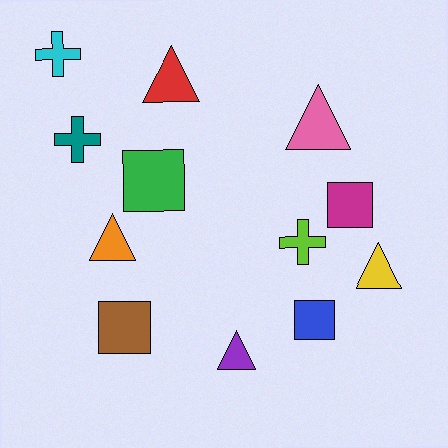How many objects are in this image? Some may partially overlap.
There are 12 objects.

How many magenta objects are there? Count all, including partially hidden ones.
There is 1 magenta object.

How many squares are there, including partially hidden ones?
There are 4 squares.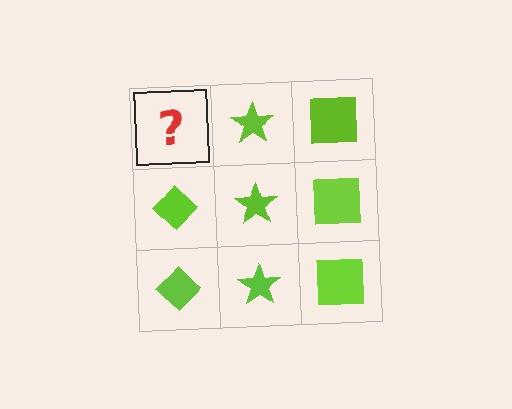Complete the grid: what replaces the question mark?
The question mark should be replaced with a lime diamond.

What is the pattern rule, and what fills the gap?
The rule is that each column has a consistent shape. The gap should be filled with a lime diamond.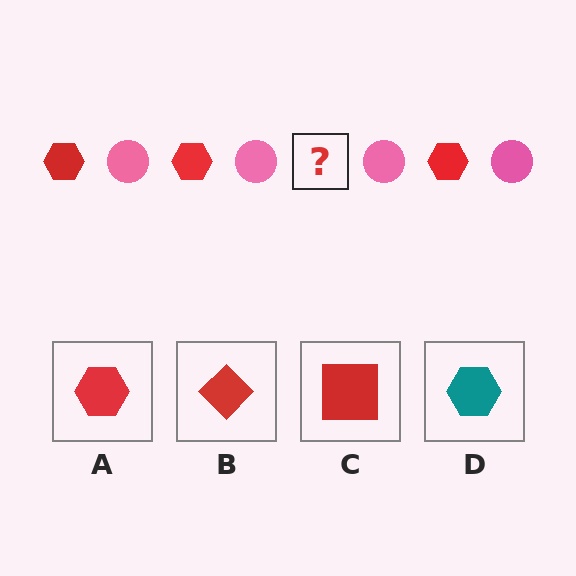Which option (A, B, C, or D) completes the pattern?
A.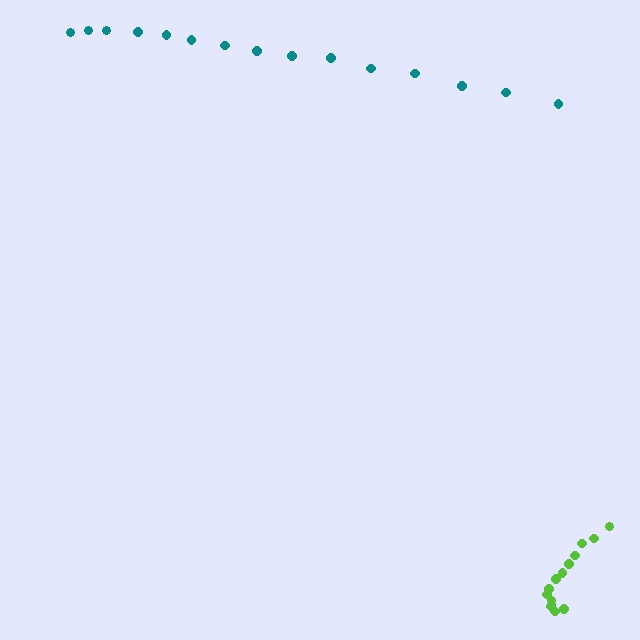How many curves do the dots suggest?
There are 2 distinct paths.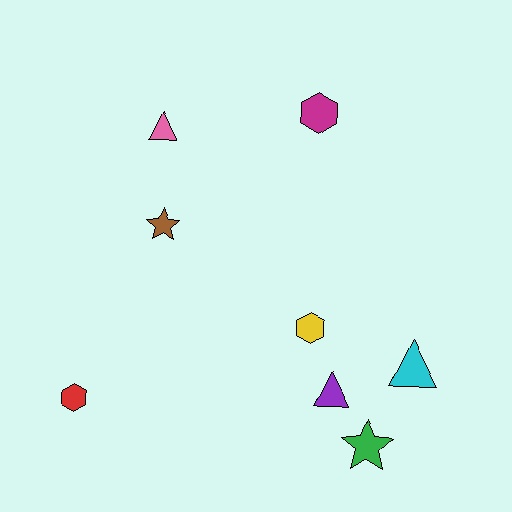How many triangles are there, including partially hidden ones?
There are 3 triangles.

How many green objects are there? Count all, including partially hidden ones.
There is 1 green object.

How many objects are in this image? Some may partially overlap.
There are 8 objects.